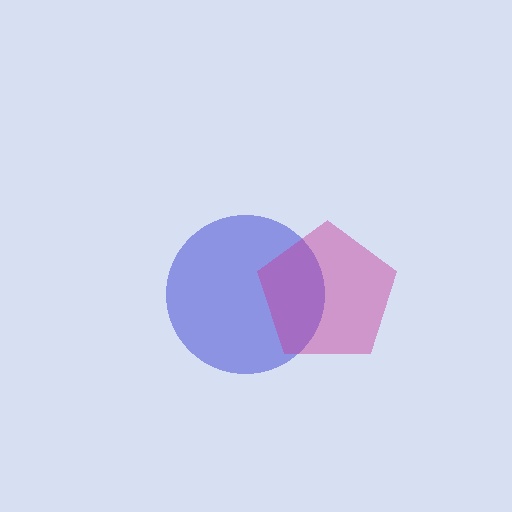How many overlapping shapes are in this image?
There are 2 overlapping shapes in the image.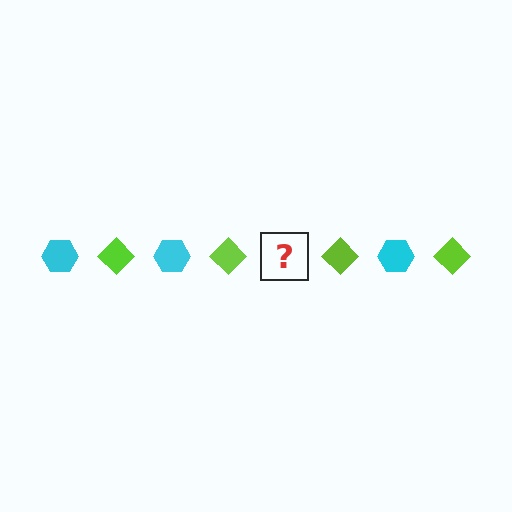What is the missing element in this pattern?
The missing element is a cyan hexagon.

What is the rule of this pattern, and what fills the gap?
The rule is that the pattern alternates between cyan hexagon and lime diamond. The gap should be filled with a cyan hexagon.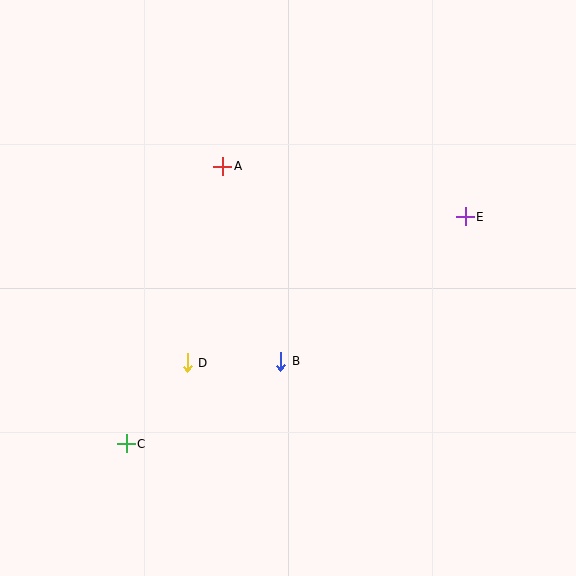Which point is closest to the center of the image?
Point B at (281, 361) is closest to the center.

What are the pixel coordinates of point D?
Point D is at (187, 363).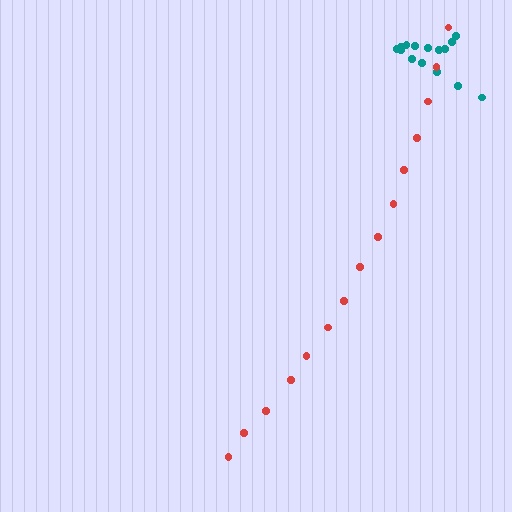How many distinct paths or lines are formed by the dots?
There are 2 distinct paths.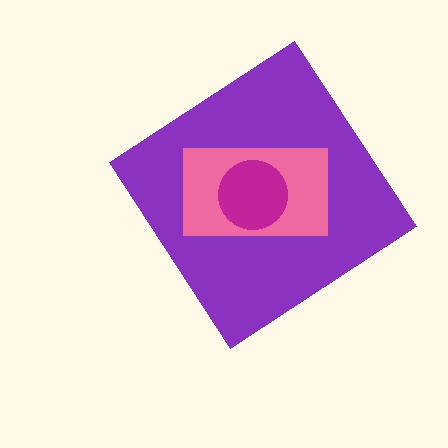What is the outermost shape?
The purple diamond.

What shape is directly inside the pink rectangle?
The magenta circle.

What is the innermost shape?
The magenta circle.